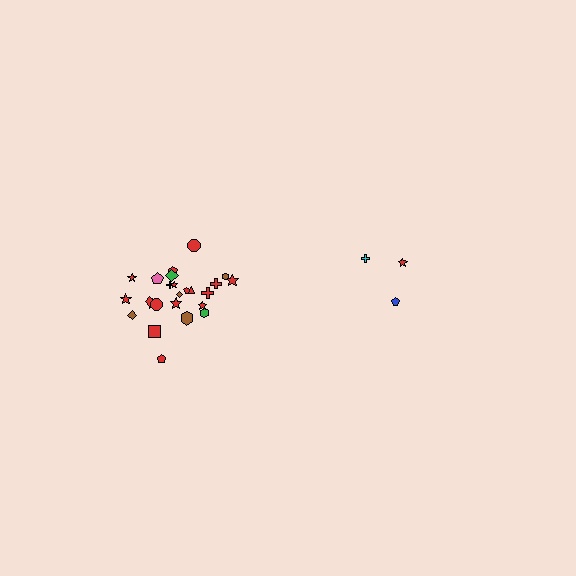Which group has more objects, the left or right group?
The left group.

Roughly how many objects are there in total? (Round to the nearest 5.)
Roughly 30 objects in total.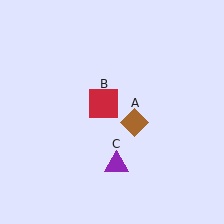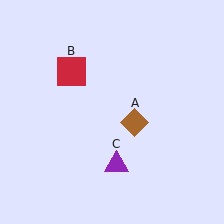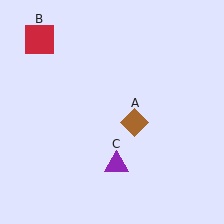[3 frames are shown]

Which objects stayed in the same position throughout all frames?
Brown diamond (object A) and purple triangle (object C) remained stationary.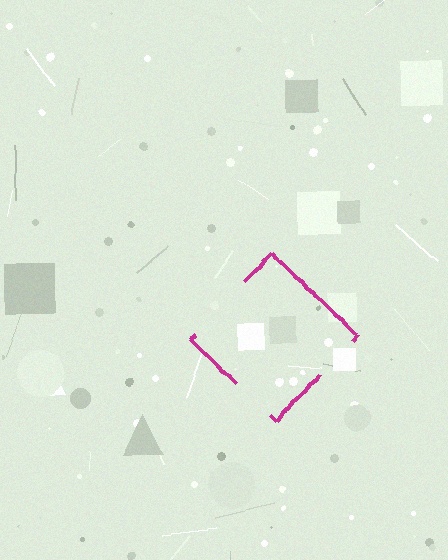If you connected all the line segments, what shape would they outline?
They would outline a diamond.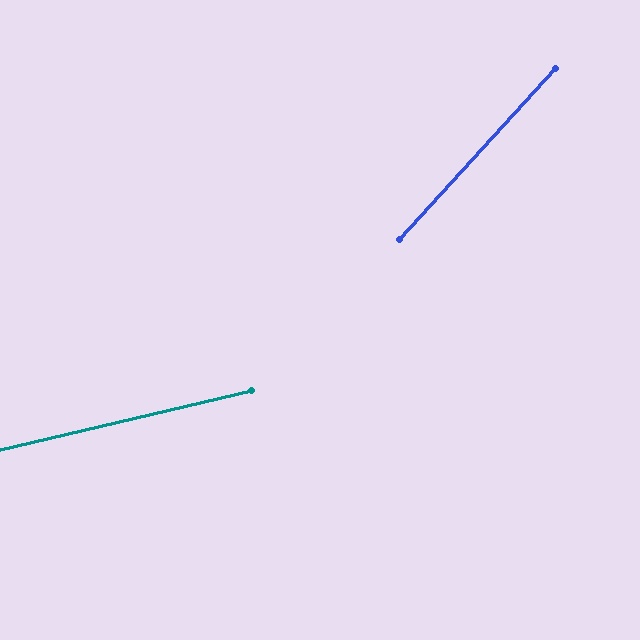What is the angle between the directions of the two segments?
Approximately 35 degrees.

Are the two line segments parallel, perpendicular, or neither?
Neither parallel nor perpendicular — they differ by about 35°.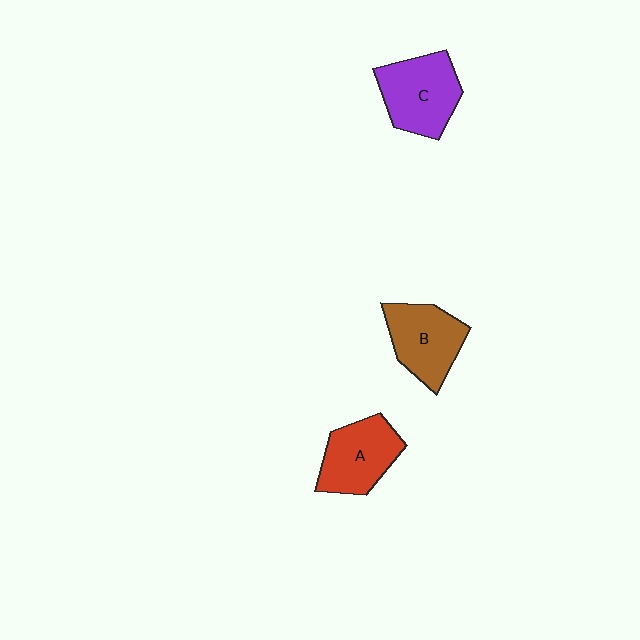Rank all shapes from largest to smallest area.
From largest to smallest: C (purple), B (brown), A (red).